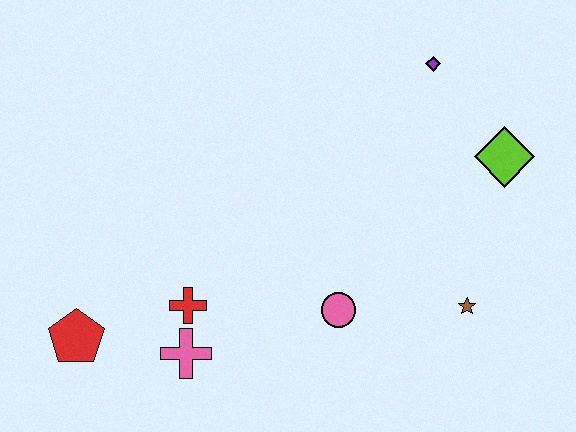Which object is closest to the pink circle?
The brown star is closest to the pink circle.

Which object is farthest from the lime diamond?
The red pentagon is farthest from the lime diamond.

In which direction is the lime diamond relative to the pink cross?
The lime diamond is to the right of the pink cross.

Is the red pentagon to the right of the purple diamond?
No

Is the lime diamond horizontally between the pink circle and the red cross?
No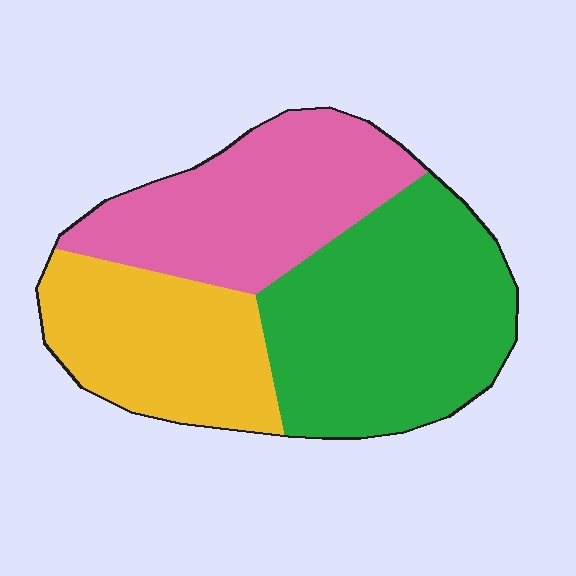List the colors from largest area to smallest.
From largest to smallest: green, pink, yellow.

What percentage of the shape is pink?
Pink covers around 30% of the shape.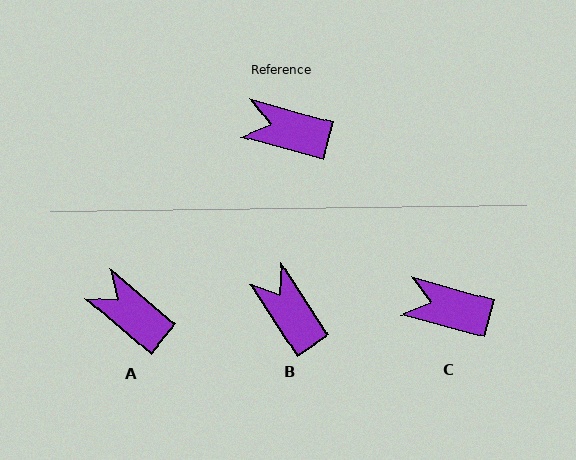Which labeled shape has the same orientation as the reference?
C.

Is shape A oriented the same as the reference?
No, it is off by about 25 degrees.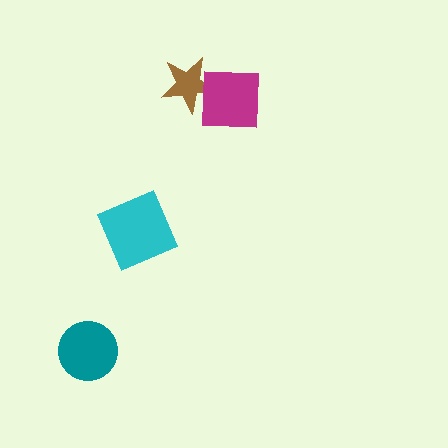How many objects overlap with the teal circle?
0 objects overlap with the teal circle.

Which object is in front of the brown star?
The magenta square is in front of the brown star.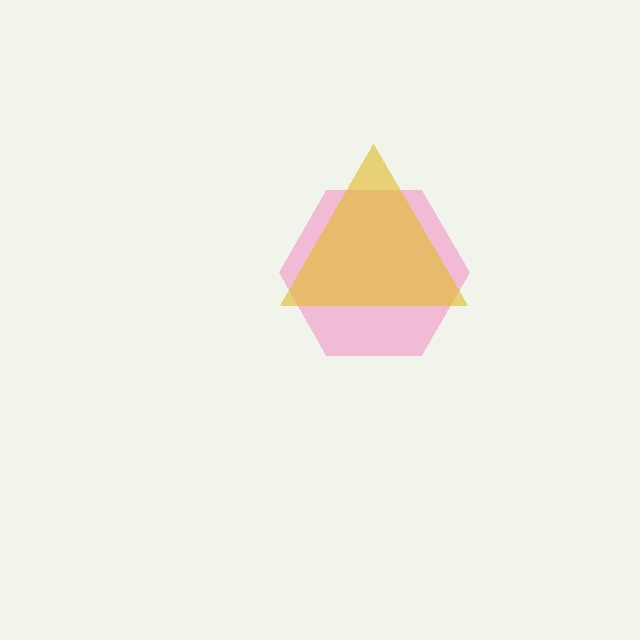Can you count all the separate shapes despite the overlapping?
Yes, there are 2 separate shapes.